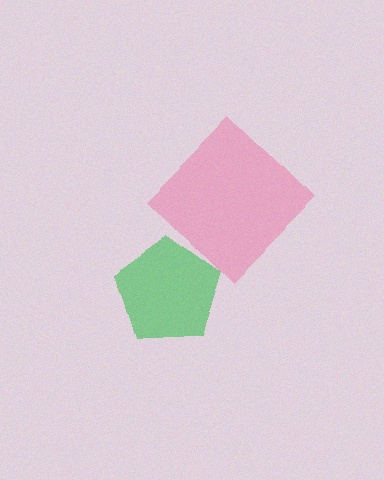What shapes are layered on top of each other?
The layered shapes are: a pink diamond, a green pentagon.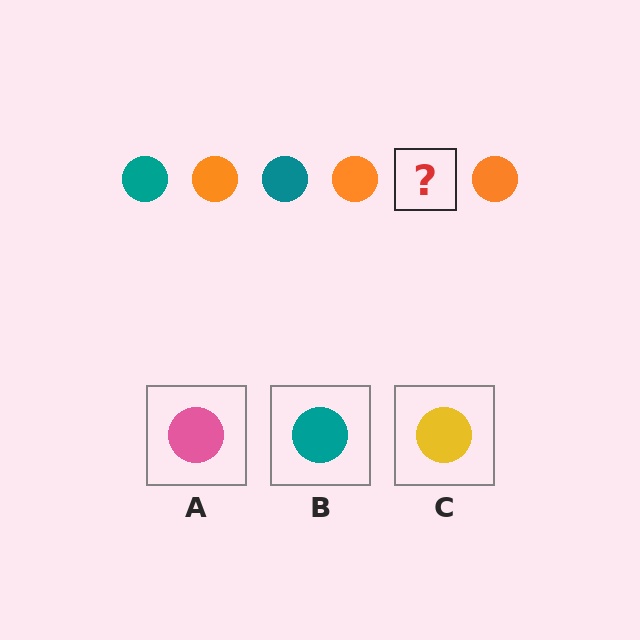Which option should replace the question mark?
Option B.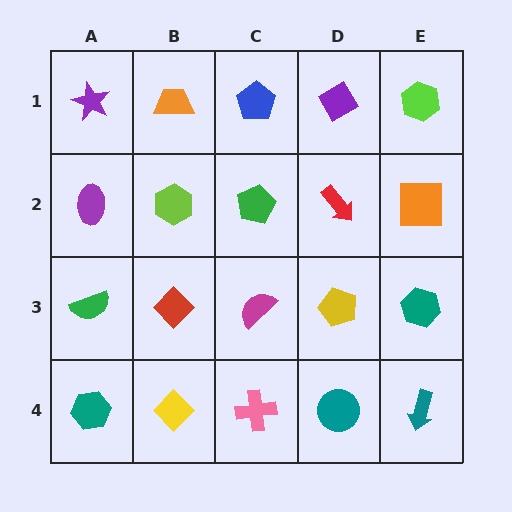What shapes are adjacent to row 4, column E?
A teal hexagon (row 3, column E), a teal circle (row 4, column D).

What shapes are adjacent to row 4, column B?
A red diamond (row 3, column B), a teal hexagon (row 4, column A), a pink cross (row 4, column C).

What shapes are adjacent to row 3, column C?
A green pentagon (row 2, column C), a pink cross (row 4, column C), a red diamond (row 3, column B), a yellow pentagon (row 3, column D).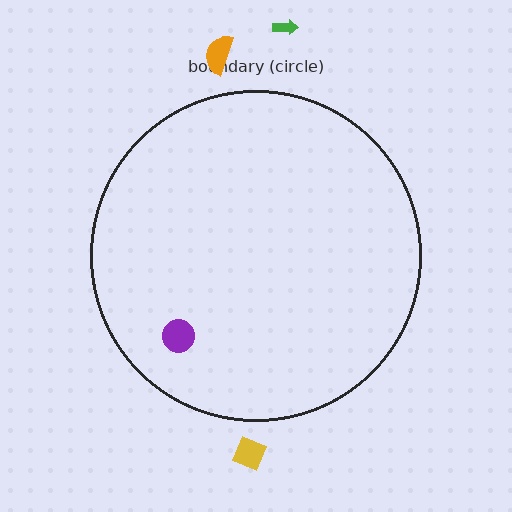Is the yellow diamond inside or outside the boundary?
Outside.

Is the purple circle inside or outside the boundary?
Inside.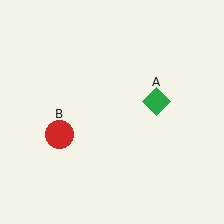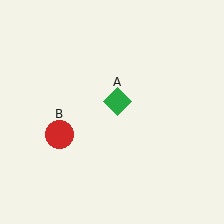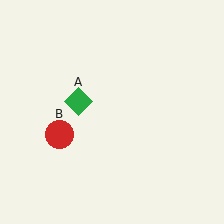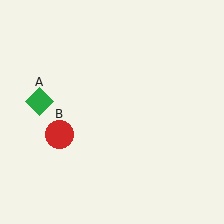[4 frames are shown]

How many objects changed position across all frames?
1 object changed position: green diamond (object A).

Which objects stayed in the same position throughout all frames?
Red circle (object B) remained stationary.